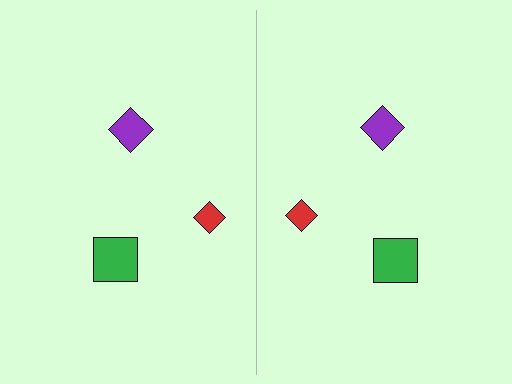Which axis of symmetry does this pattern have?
The pattern has a vertical axis of symmetry running through the center of the image.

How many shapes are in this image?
There are 6 shapes in this image.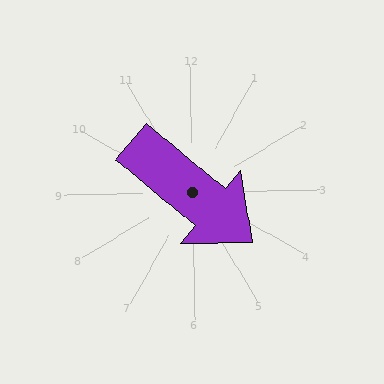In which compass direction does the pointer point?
Southeast.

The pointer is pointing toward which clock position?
Roughly 4 o'clock.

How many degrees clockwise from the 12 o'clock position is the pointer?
Approximately 130 degrees.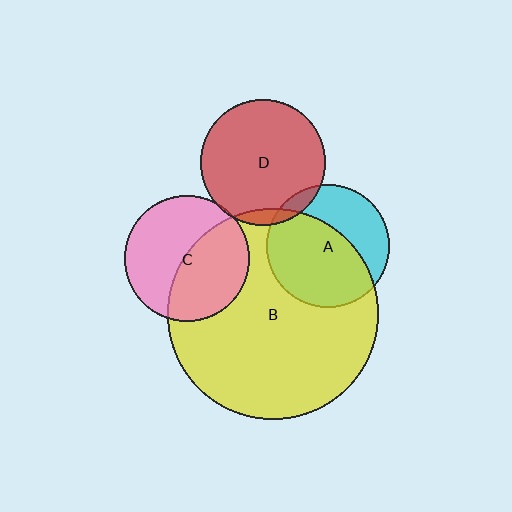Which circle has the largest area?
Circle B (yellow).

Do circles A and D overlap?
Yes.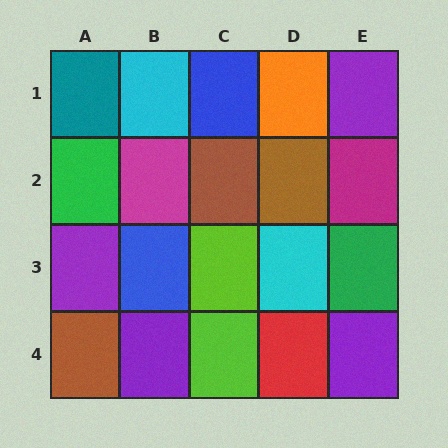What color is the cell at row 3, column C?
Lime.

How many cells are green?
2 cells are green.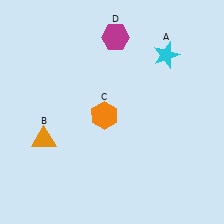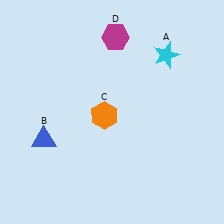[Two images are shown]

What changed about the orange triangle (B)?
In Image 1, B is orange. In Image 2, it changed to blue.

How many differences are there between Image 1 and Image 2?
There is 1 difference between the two images.